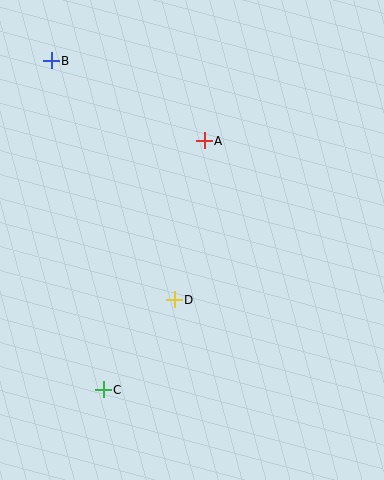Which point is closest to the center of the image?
Point D at (174, 300) is closest to the center.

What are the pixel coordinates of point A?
Point A is at (204, 141).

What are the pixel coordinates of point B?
Point B is at (51, 61).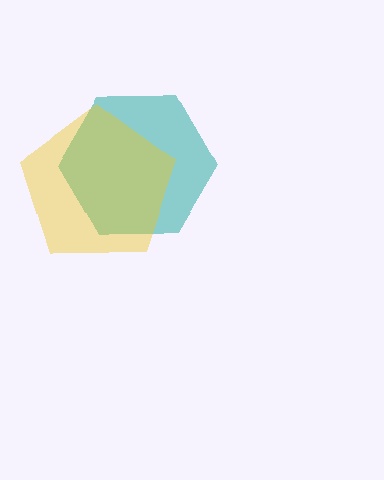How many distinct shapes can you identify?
There are 2 distinct shapes: a teal hexagon, a yellow pentagon.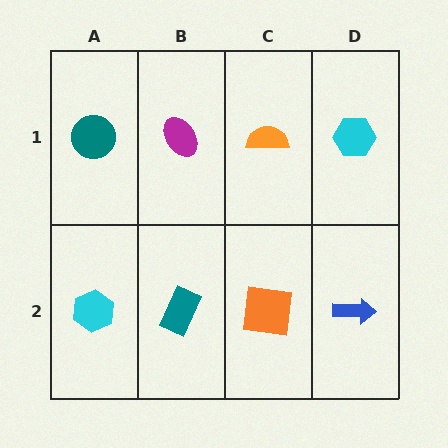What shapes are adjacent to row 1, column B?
A teal rectangle (row 2, column B), a teal circle (row 1, column A), an orange semicircle (row 1, column C).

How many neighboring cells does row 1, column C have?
3.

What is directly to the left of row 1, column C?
A magenta ellipse.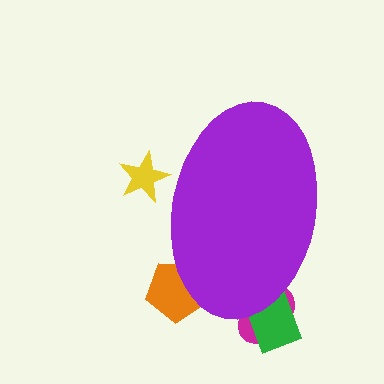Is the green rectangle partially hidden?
Yes, the green rectangle is partially hidden behind the purple ellipse.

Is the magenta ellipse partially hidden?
Yes, the magenta ellipse is partially hidden behind the purple ellipse.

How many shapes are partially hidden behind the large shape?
4 shapes are partially hidden.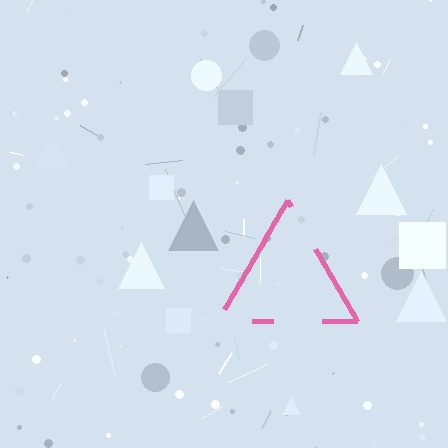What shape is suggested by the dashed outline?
The dashed outline suggests a triangle.